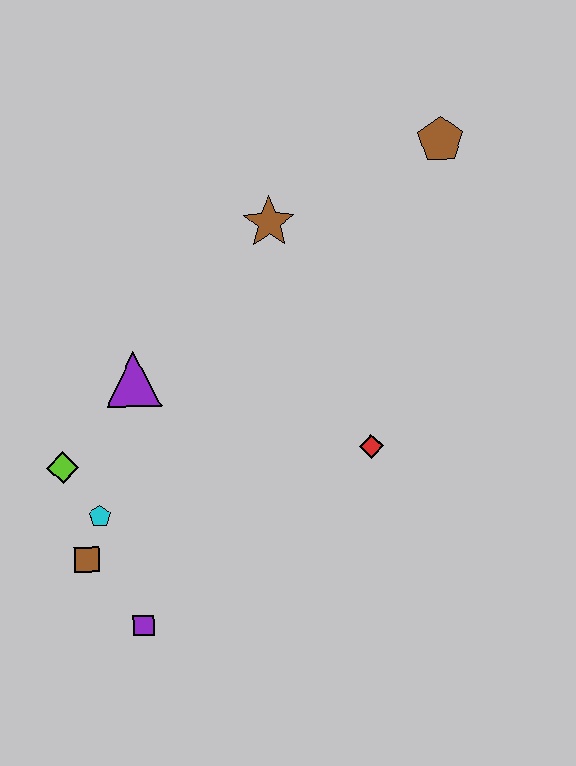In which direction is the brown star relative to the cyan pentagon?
The brown star is above the cyan pentagon.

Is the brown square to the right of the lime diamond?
Yes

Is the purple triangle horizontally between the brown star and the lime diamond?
Yes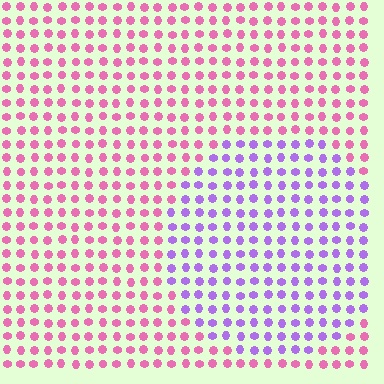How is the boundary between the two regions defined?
The boundary is defined purely by a slight shift in hue (about 54 degrees). Spacing, size, and orientation are identical on both sides.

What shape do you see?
I see a circle.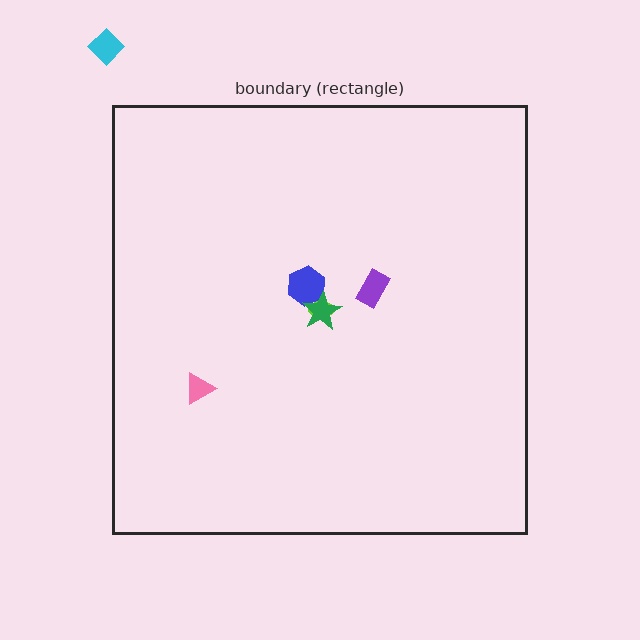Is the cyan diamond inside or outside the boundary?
Outside.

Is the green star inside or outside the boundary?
Inside.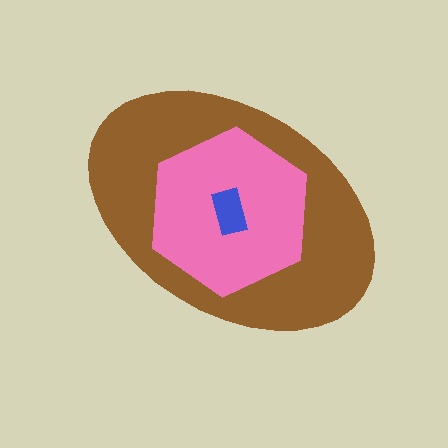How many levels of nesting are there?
3.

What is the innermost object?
The blue rectangle.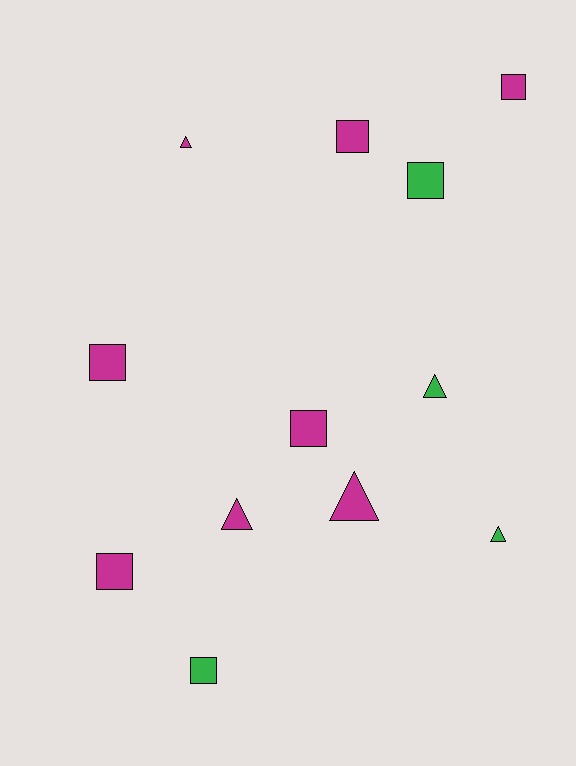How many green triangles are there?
There are 2 green triangles.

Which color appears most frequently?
Magenta, with 8 objects.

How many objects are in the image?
There are 12 objects.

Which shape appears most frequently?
Square, with 7 objects.